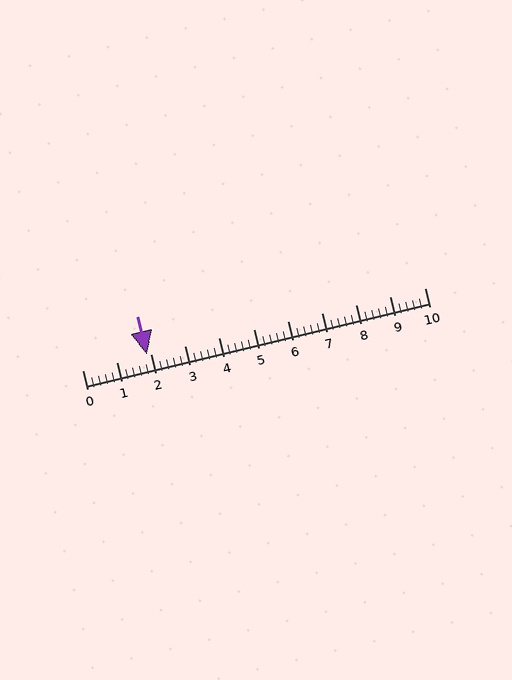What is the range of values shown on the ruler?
The ruler shows values from 0 to 10.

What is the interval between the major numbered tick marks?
The major tick marks are spaced 1 units apart.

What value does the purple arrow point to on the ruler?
The purple arrow points to approximately 1.9.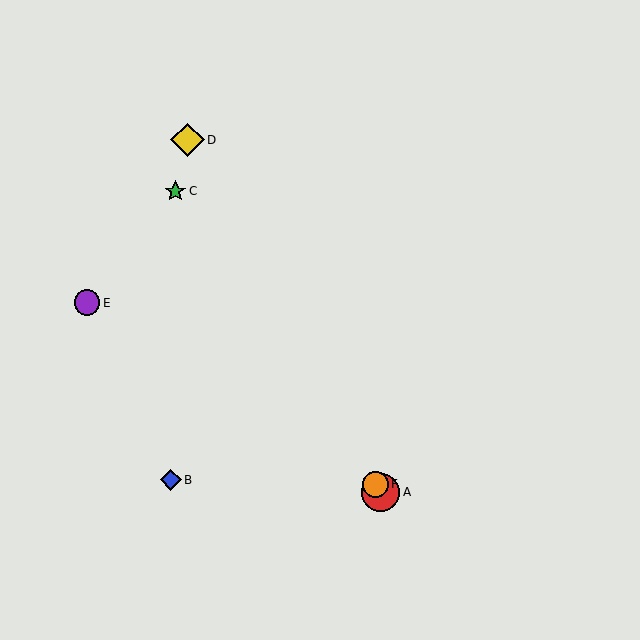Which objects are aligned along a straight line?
Objects A, C, F are aligned along a straight line.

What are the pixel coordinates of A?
Object A is at (381, 492).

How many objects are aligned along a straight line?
3 objects (A, C, F) are aligned along a straight line.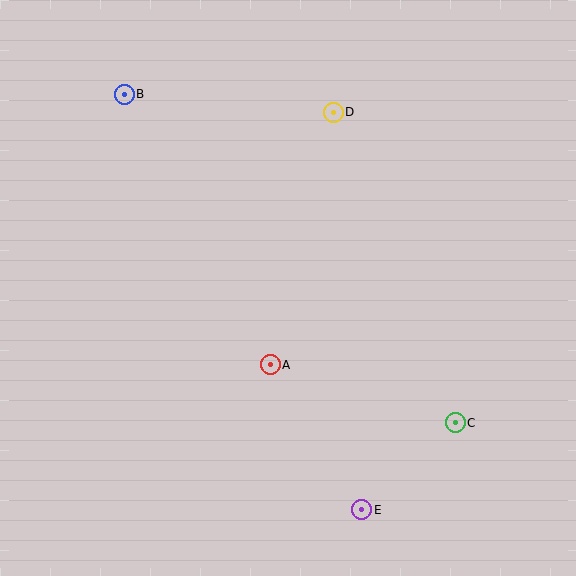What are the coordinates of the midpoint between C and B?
The midpoint between C and B is at (290, 258).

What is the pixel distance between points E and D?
The distance between E and D is 398 pixels.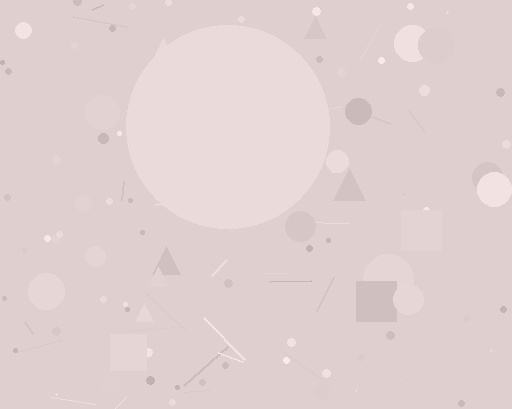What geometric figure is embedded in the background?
A circle is embedded in the background.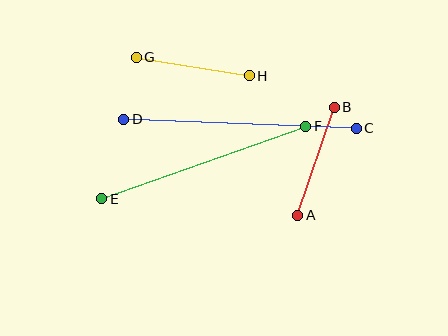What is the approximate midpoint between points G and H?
The midpoint is at approximately (193, 67) pixels.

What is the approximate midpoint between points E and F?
The midpoint is at approximately (204, 162) pixels.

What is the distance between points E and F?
The distance is approximately 217 pixels.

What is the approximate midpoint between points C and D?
The midpoint is at approximately (240, 124) pixels.